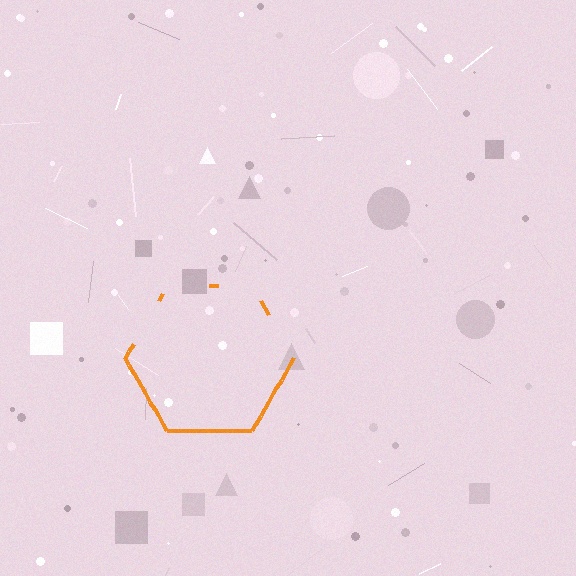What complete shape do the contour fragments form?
The contour fragments form a hexagon.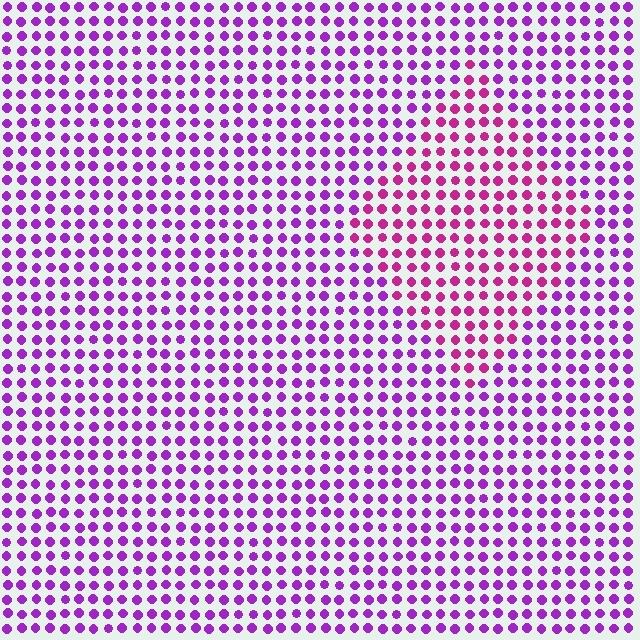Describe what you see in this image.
The image is filled with small purple elements in a uniform arrangement. A diamond-shaped region is visible where the elements are tinted to a slightly different hue, forming a subtle color boundary.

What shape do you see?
I see a diamond.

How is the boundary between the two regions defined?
The boundary is defined purely by a slight shift in hue (about 33 degrees). Spacing, size, and orientation are identical on both sides.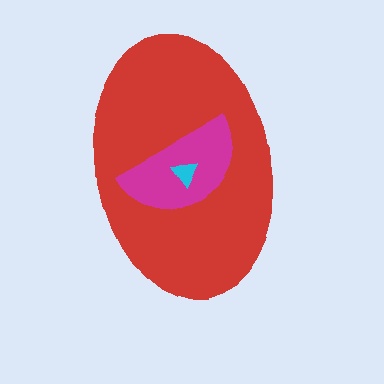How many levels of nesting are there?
3.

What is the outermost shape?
The red ellipse.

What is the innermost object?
The cyan triangle.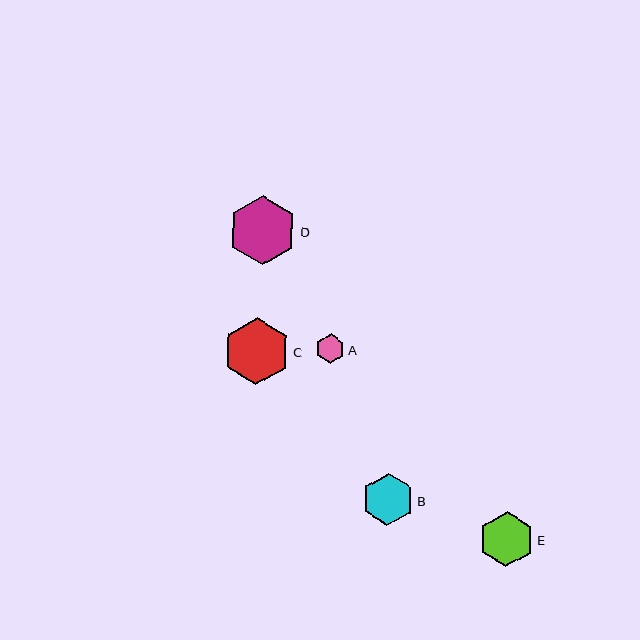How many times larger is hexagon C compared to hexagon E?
Hexagon C is approximately 1.2 times the size of hexagon E.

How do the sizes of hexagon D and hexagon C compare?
Hexagon D and hexagon C are approximately the same size.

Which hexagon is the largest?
Hexagon D is the largest with a size of approximately 69 pixels.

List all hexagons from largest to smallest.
From largest to smallest: D, C, E, B, A.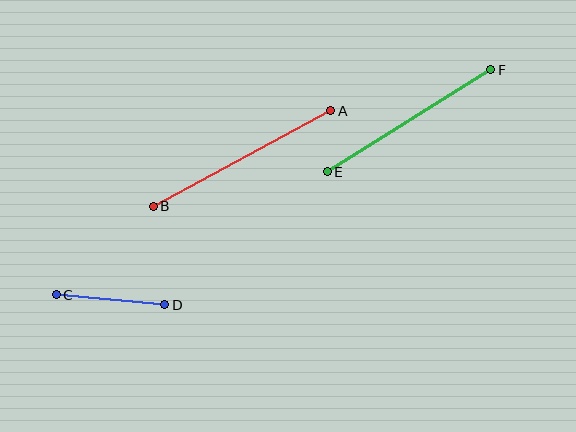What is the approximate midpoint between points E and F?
The midpoint is at approximately (409, 121) pixels.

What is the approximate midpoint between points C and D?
The midpoint is at approximately (110, 300) pixels.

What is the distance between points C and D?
The distance is approximately 109 pixels.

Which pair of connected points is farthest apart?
Points A and B are farthest apart.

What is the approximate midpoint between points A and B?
The midpoint is at approximately (242, 158) pixels.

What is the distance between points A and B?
The distance is approximately 201 pixels.